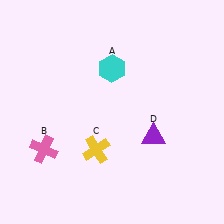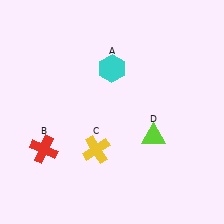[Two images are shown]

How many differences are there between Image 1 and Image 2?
There are 2 differences between the two images.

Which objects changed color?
B changed from pink to red. D changed from purple to lime.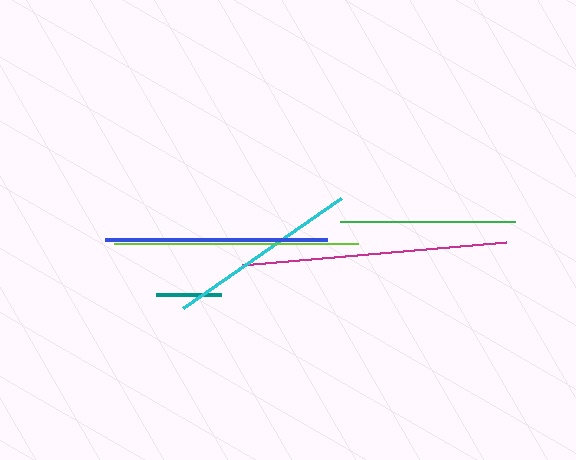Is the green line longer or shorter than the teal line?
The green line is longer than the teal line.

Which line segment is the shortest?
The teal line is the shortest at approximately 65 pixels.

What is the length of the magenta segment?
The magenta segment is approximately 265 pixels long.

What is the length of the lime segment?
The lime segment is approximately 244 pixels long.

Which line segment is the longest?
The magenta line is the longest at approximately 265 pixels.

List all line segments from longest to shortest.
From longest to shortest: magenta, lime, blue, cyan, green, teal.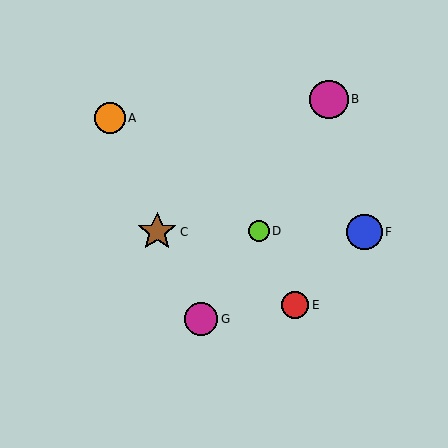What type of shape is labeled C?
Shape C is a brown star.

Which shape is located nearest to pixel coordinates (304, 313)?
The red circle (labeled E) at (295, 305) is nearest to that location.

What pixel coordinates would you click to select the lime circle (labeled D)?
Click at (259, 231) to select the lime circle D.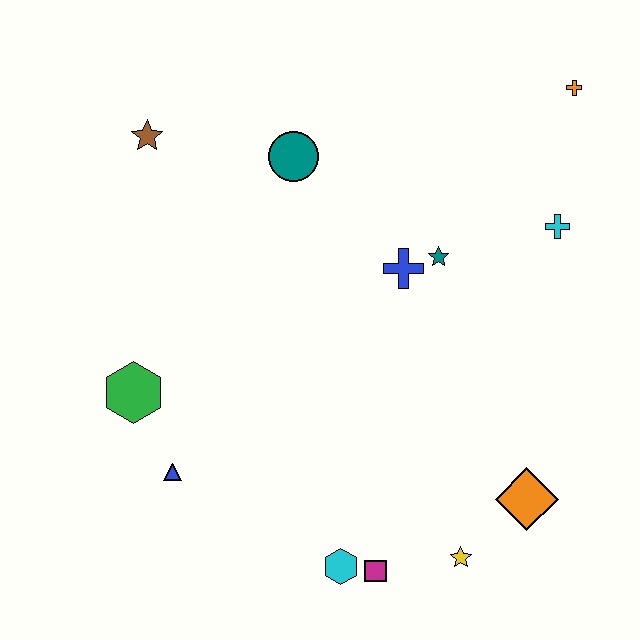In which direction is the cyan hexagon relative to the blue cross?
The cyan hexagon is below the blue cross.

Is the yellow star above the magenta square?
Yes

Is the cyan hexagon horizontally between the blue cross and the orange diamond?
No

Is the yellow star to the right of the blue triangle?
Yes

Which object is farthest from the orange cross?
The blue triangle is farthest from the orange cross.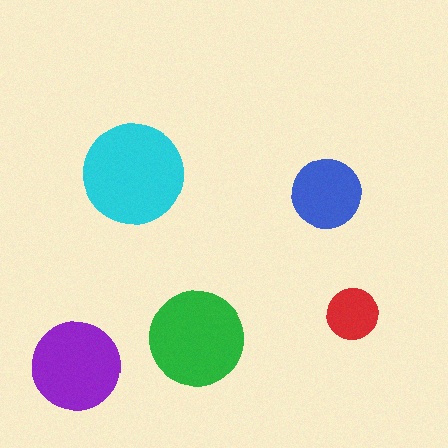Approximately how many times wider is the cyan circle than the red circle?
About 2 times wider.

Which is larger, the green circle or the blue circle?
The green one.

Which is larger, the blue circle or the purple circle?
The purple one.